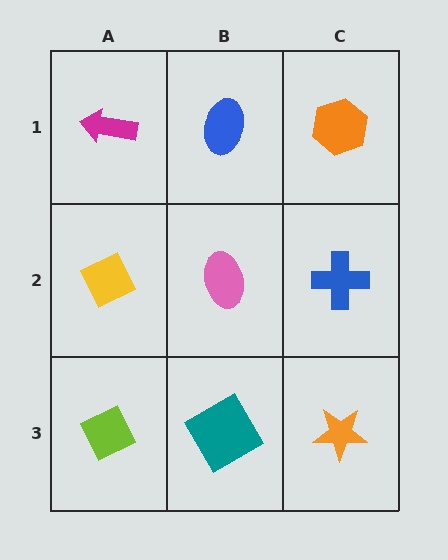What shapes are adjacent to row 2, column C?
An orange hexagon (row 1, column C), an orange star (row 3, column C), a pink ellipse (row 2, column B).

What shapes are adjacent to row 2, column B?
A blue ellipse (row 1, column B), a teal diamond (row 3, column B), a yellow diamond (row 2, column A), a blue cross (row 2, column C).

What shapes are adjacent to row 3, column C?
A blue cross (row 2, column C), a teal diamond (row 3, column B).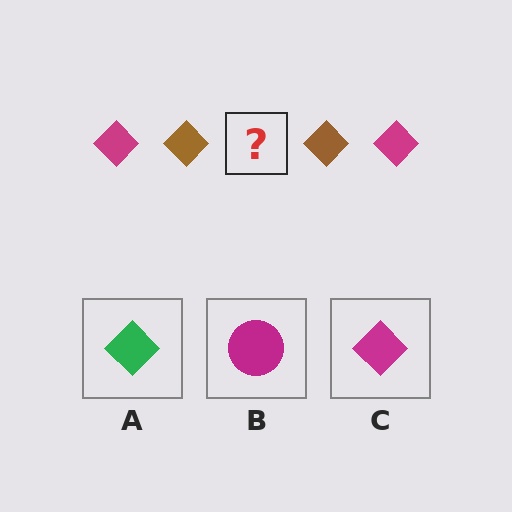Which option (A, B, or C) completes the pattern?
C.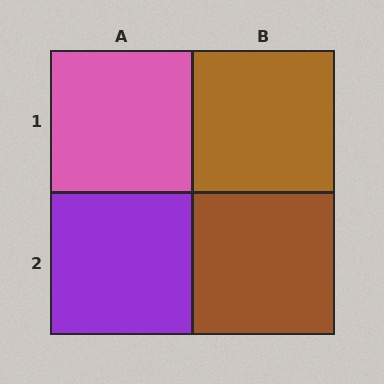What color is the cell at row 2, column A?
Purple.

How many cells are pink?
1 cell is pink.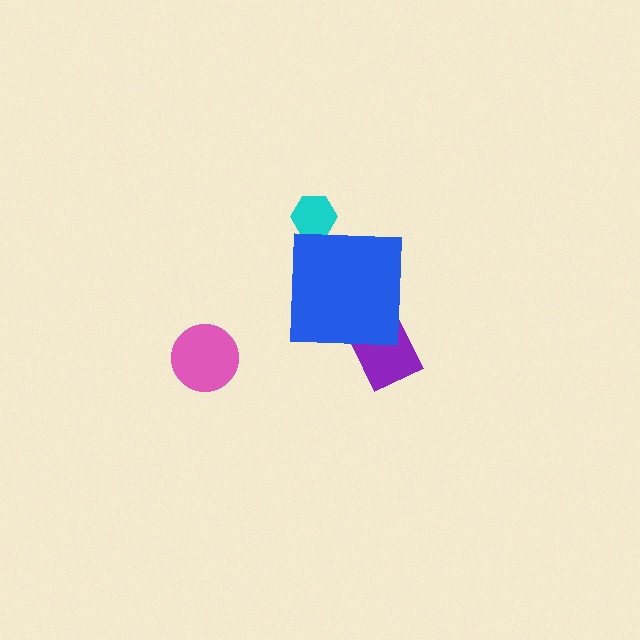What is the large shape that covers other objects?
A blue square.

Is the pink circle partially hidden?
No, the pink circle is fully visible.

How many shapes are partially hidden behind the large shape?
2 shapes are partially hidden.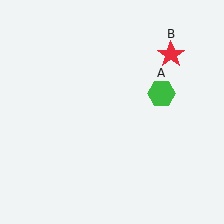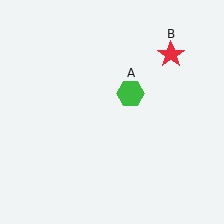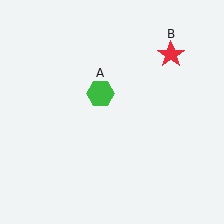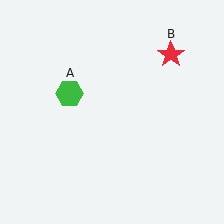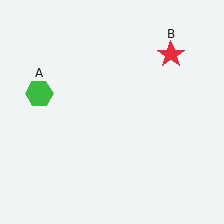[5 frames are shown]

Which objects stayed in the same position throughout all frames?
Red star (object B) remained stationary.